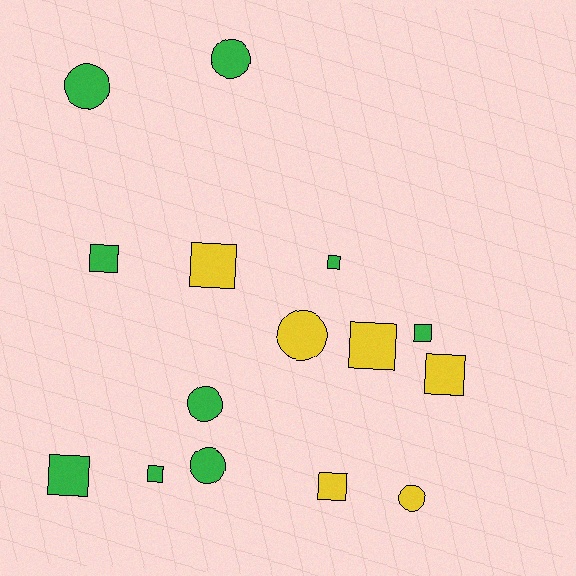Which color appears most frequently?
Green, with 9 objects.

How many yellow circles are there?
There are 2 yellow circles.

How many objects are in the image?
There are 15 objects.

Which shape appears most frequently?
Square, with 9 objects.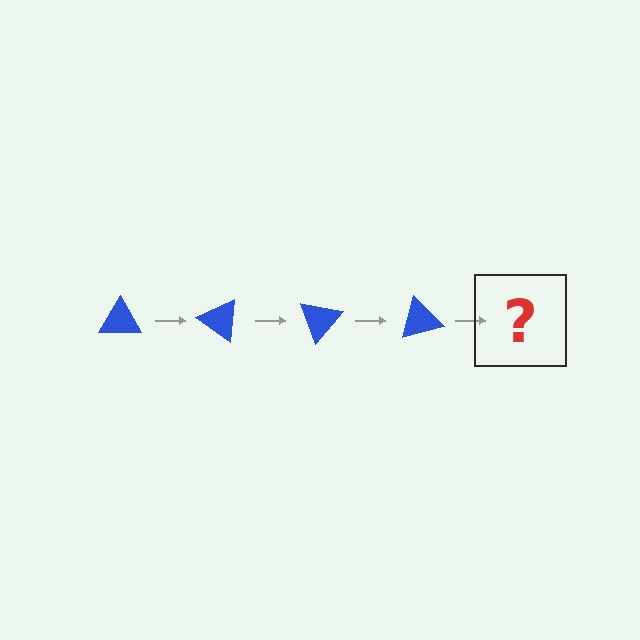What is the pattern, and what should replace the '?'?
The pattern is that the triangle rotates 35 degrees each step. The '?' should be a blue triangle rotated 140 degrees.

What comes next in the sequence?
The next element should be a blue triangle rotated 140 degrees.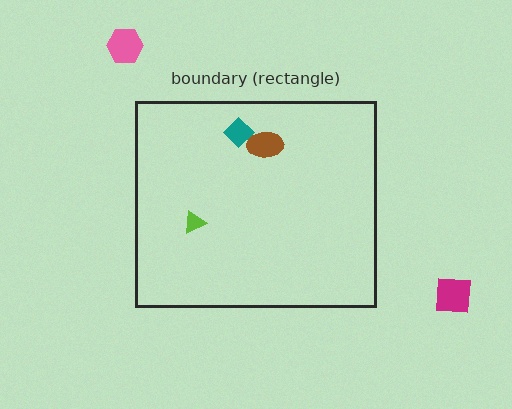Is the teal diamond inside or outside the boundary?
Inside.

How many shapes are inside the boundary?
3 inside, 2 outside.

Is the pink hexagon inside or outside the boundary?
Outside.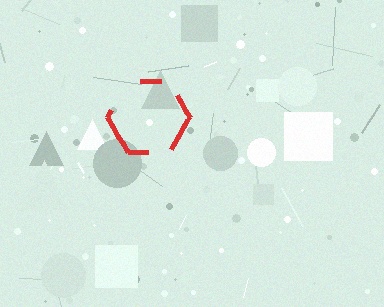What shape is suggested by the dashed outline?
The dashed outline suggests a hexagon.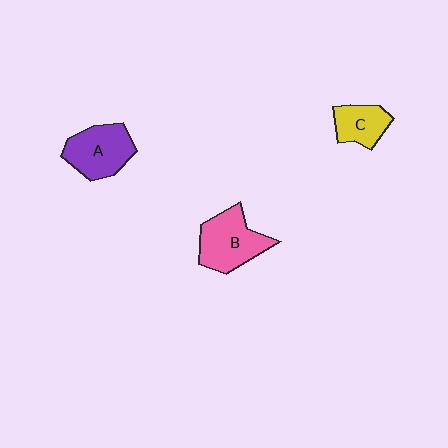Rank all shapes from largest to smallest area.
From largest to smallest: B (pink), A (purple), C (yellow).